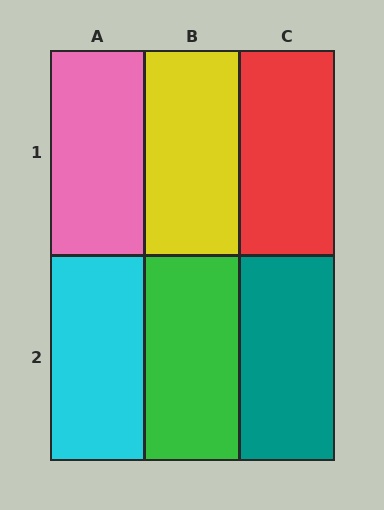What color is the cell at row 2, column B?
Green.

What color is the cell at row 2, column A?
Cyan.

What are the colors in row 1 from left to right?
Pink, yellow, red.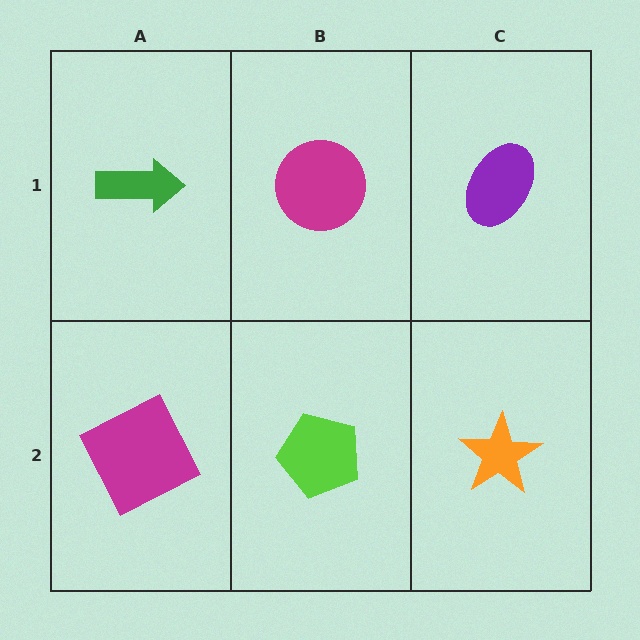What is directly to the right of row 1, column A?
A magenta circle.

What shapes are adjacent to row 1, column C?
An orange star (row 2, column C), a magenta circle (row 1, column B).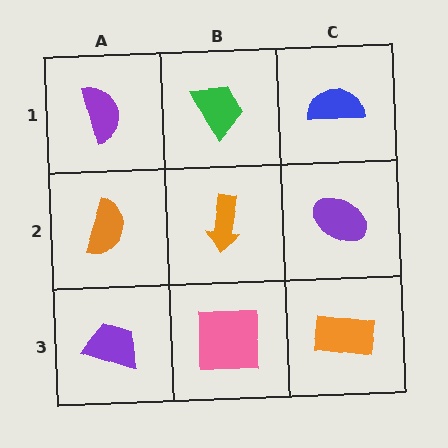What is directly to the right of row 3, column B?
An orange rectangle.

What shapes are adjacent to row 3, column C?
A purple ellipse (row 2, column C), a pink square (row 3, column B).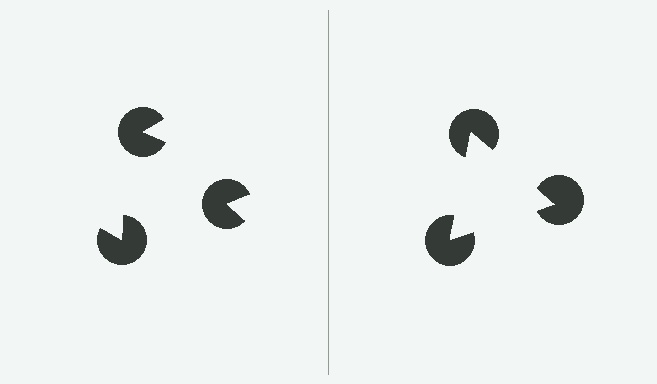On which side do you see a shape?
An illusory triangle appears on the right side. On the left side the wedge cuts are rotated, so no coherent shape forms.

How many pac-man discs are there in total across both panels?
6 — 3 on each side.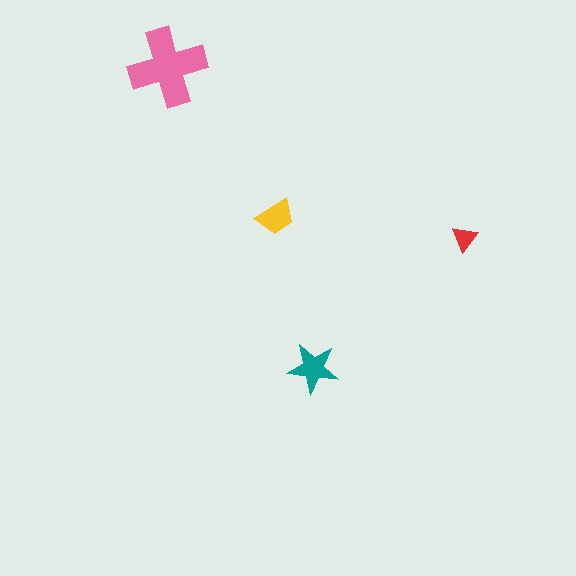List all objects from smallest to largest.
The red triangle, the yellow trapezoid, the teal star, the pink cross.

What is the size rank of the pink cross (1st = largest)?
1st.